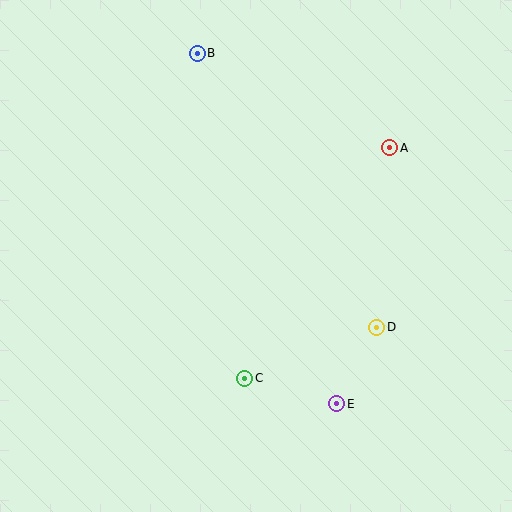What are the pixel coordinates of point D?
Point D is at (377, 327).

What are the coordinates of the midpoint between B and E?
The midpoint between B and E is at (267, 228).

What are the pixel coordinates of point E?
Point E is at (337, 404).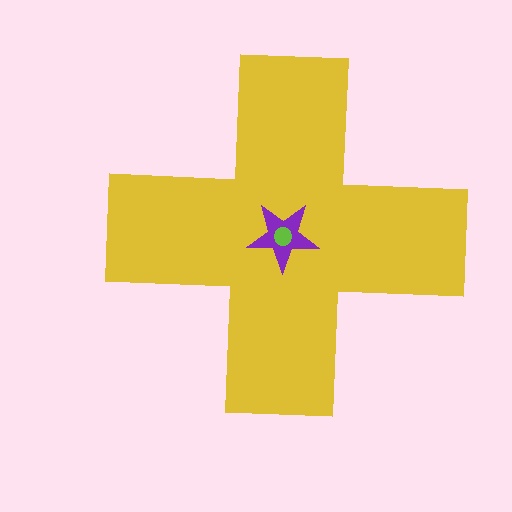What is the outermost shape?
The yellow cross.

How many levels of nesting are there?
3.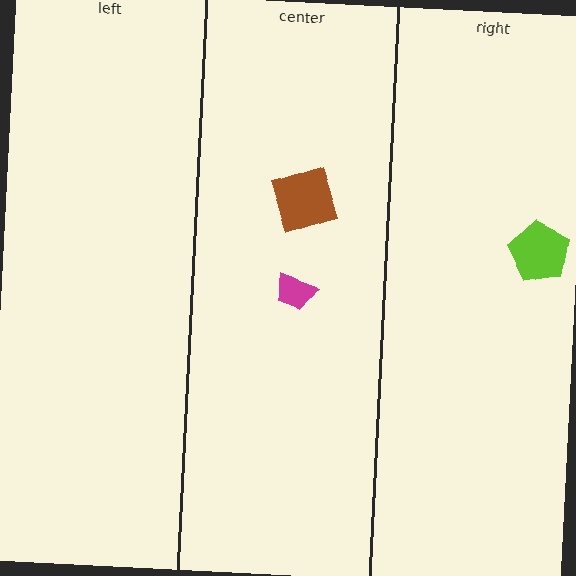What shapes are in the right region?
The lime pentagon.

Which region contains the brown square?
The center region.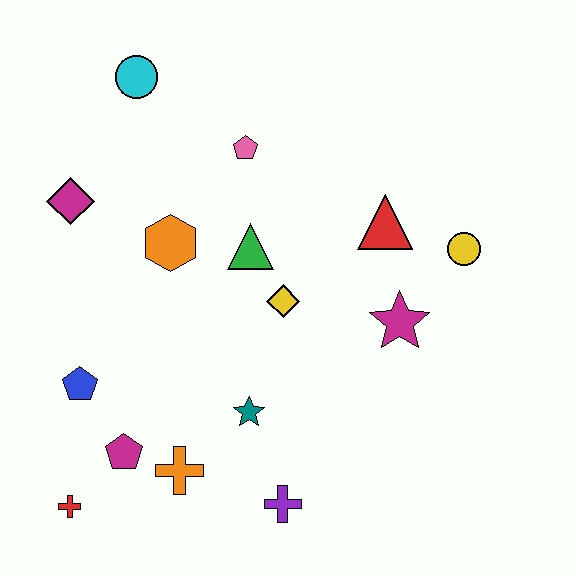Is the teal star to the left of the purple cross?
Yes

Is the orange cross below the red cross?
No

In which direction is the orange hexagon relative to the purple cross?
The orange hexagon is above the purple cross.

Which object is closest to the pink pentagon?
The green triangle is closest to the pink pentagon.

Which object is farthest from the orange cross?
The cyan circle is farthest from the orange cross.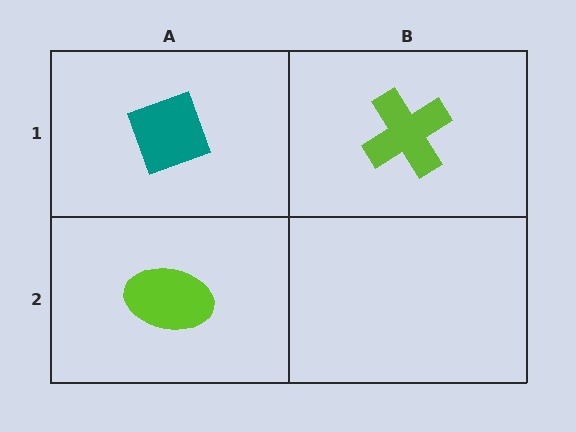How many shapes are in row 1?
2 shapes.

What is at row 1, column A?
A teal diamond.